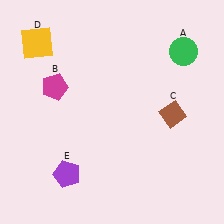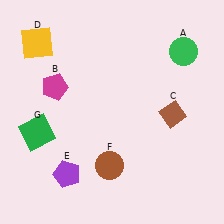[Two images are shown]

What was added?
A brown circle (F), a green square (G) were added in Image 2.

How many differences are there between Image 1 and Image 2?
There are 2 differences between the two images.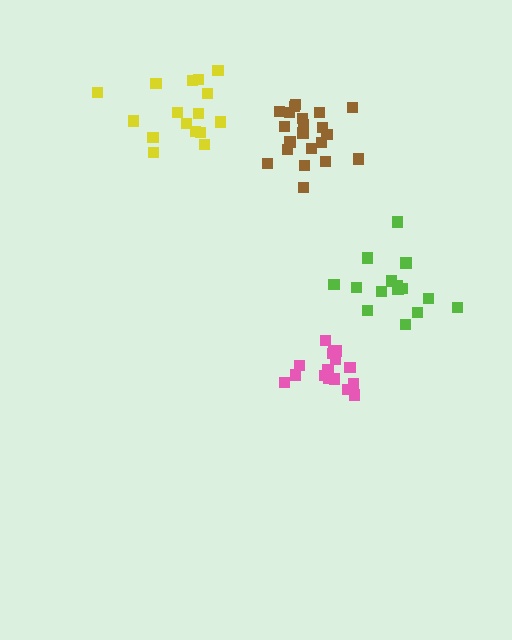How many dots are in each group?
Group 1: 21 dots, Group 2: 16 dots, Group 3: 16 dots, Group 4: 16 dots (69 total).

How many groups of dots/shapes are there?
There are 4 groups.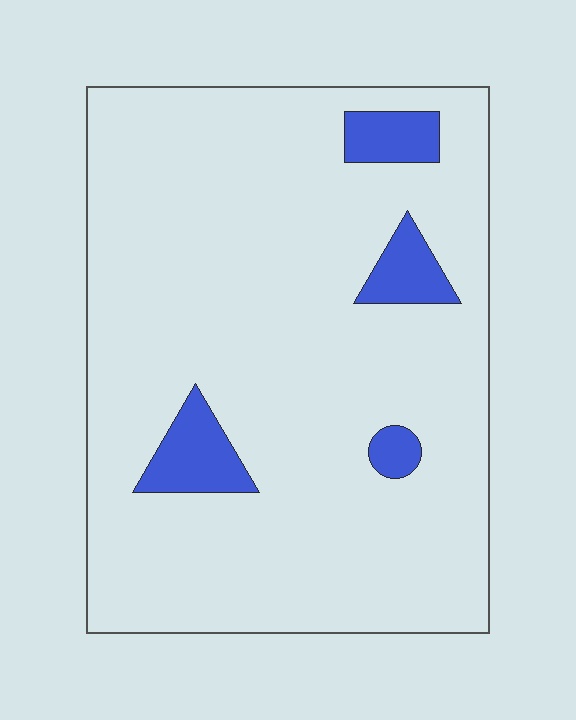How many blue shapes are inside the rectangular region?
4.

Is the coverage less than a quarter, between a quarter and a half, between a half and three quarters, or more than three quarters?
Less than a quarter.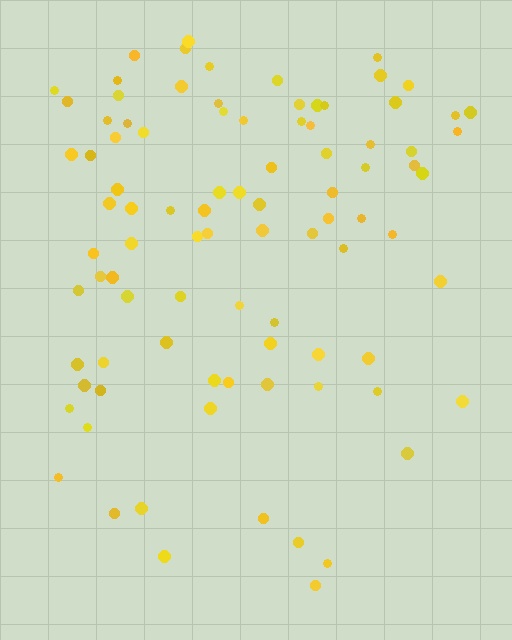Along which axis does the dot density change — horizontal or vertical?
Vertical.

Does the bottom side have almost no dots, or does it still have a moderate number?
Still a moderate number, just noticeably fewer than the top.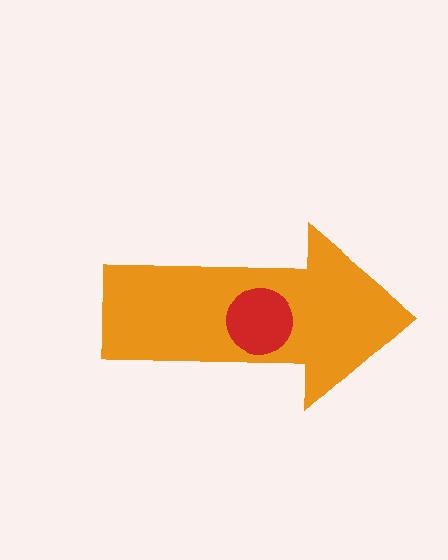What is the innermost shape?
The red circle.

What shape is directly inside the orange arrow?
The red circle.